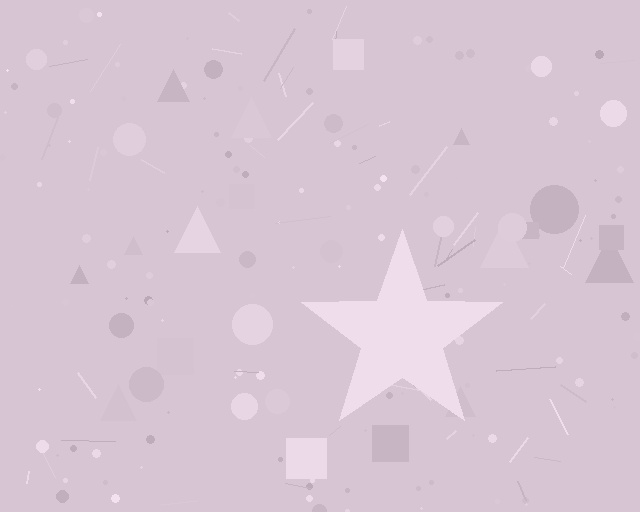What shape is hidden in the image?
A star is hidden in the image.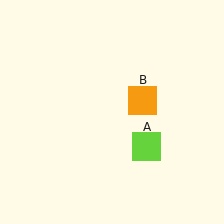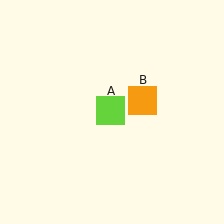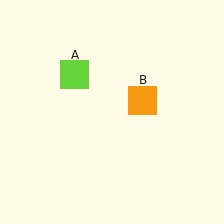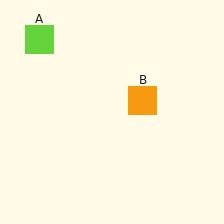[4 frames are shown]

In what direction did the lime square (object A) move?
The lime square (object A) moved up and to the left.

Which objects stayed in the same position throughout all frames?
Orange square (object B) remained stationary.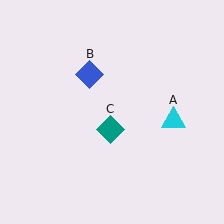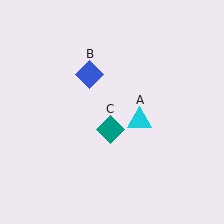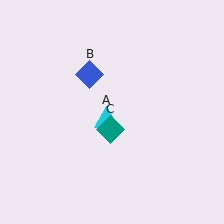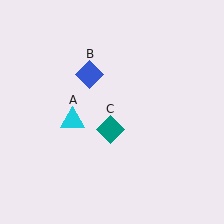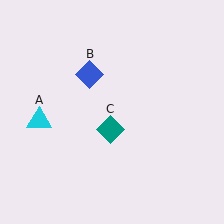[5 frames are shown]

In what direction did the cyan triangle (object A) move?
The cyan triangle (object A) moved left.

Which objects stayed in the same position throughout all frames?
Blue diamond (object B) and teal diamond (object C) remained stationary.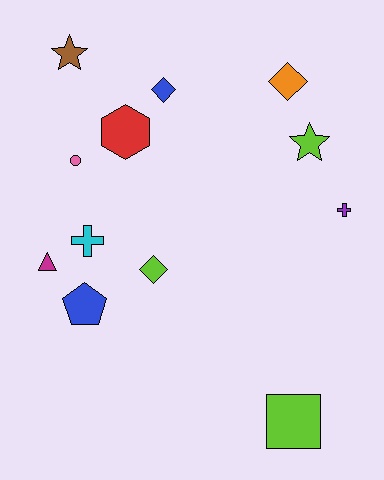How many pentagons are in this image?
There is 1 pentagon.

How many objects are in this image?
There are 12 objects.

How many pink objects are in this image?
There is 1 pink object.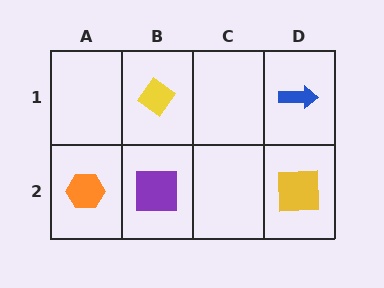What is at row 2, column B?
A purple square.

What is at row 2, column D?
A yellow square.